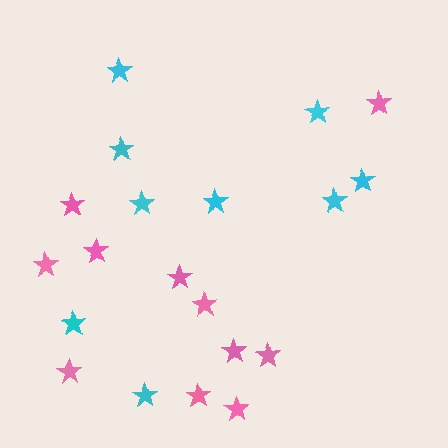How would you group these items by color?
There are 2 groups: one group of pink stars (11) and one group of cyan stars (9).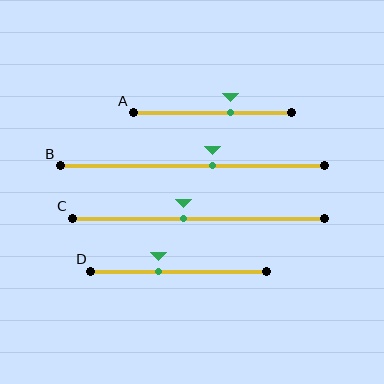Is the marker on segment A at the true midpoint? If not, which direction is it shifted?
No, the marker on segment A is shifted to the right by about 12% of the segment length.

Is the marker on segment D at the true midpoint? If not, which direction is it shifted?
No, the marker on segment D is shifted to the left by about 11% of the segment length.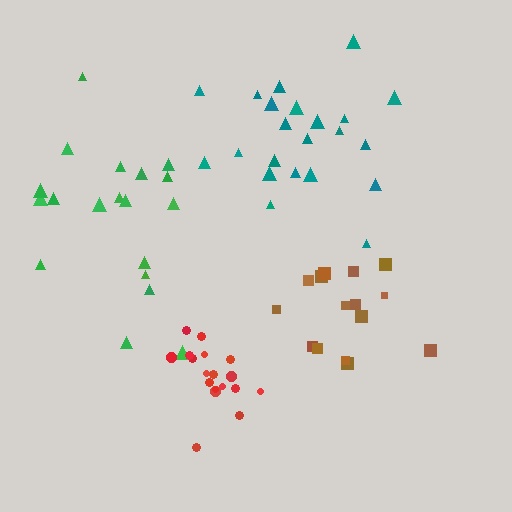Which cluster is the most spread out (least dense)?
Green.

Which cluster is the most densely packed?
Red.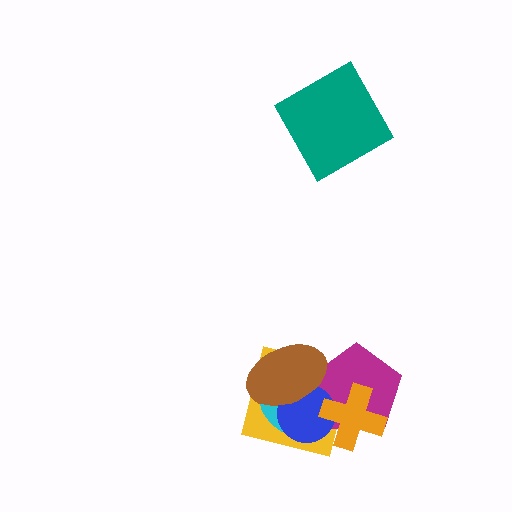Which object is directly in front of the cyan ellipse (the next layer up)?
The blue circle is directly in front of the cyan ellipse.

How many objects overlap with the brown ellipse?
4 objects overlap with the brown ellipse.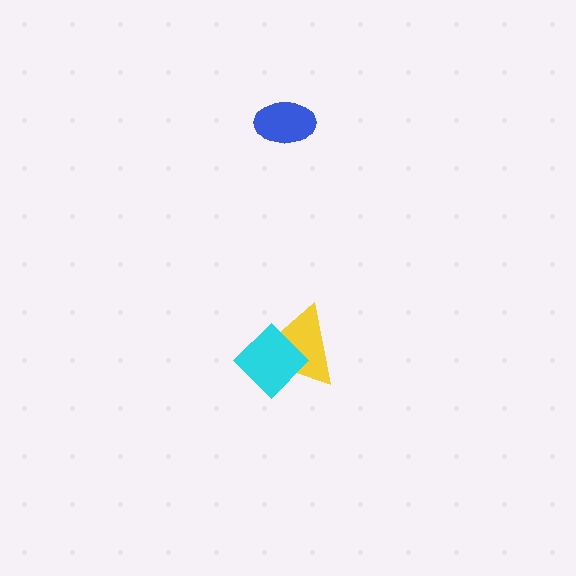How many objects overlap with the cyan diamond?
1 object overlaps with the cyan diamond.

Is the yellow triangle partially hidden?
Yes, it is partially covered by another shape.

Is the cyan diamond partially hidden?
No, no other shape covers it.